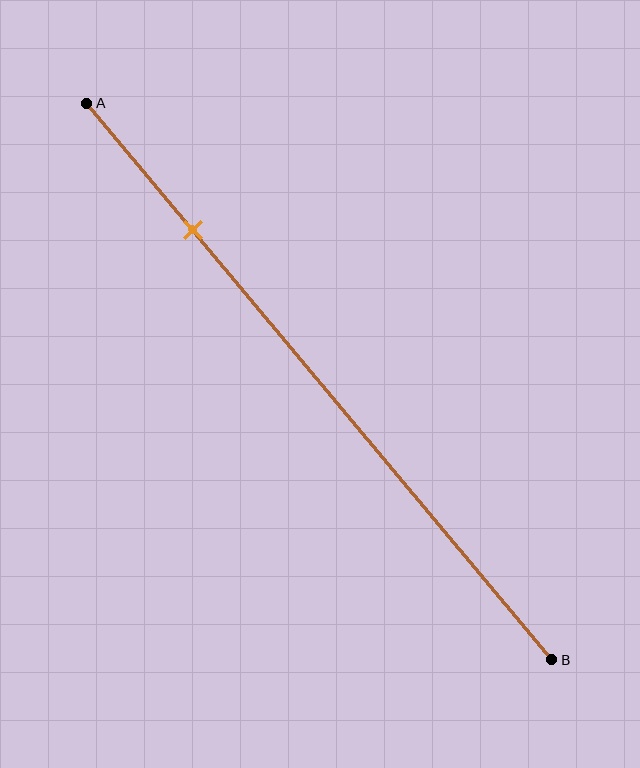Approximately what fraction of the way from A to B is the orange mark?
The orange mark is approximately 25% of the way from A to B.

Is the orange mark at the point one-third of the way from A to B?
No, the mark is at about 25% from A, not at the 33% one-third point.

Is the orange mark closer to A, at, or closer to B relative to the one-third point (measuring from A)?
The orange mark is closer to point A than the one-third point of segment AB.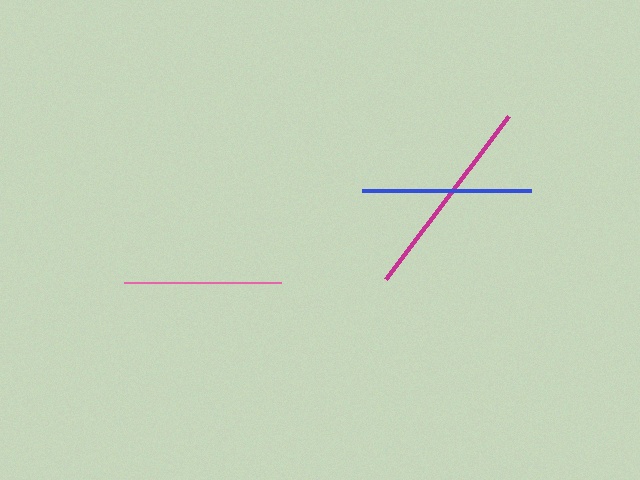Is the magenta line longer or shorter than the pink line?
The magenta line is longer than the pink line.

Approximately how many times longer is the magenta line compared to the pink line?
The magenta line is approximately 1.3 times the length of the pink line.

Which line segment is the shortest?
The pink line is the shortest at approximately 156 pixels.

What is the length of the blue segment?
The blue segment is approximately 169 pixels long.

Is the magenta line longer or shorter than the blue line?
The magenta line is longer than the blue line.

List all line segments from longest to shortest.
From longest to shortest: magenta, blue, pink.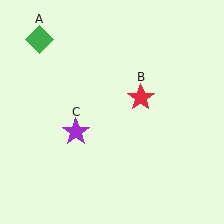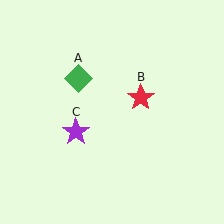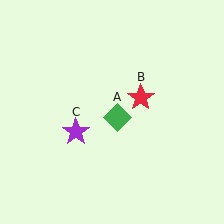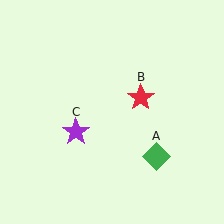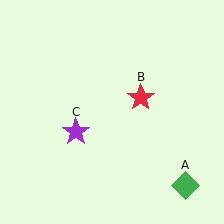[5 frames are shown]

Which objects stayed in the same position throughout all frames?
Red star (object B) and purple star (object C) remained stationary.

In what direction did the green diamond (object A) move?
The green diamond (object A) moved down and to the right.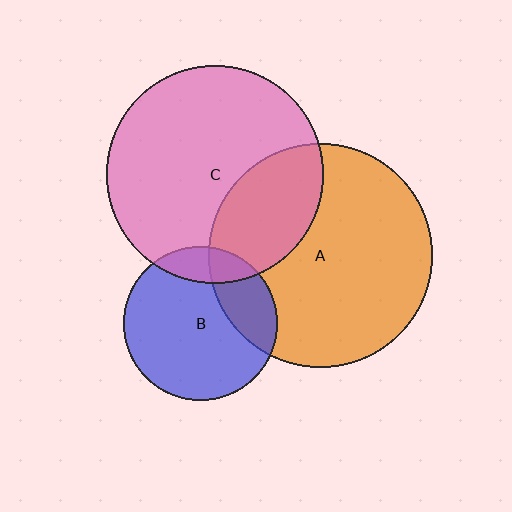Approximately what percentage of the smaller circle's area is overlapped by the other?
Approximately 30%.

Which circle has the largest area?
Circle A (orange).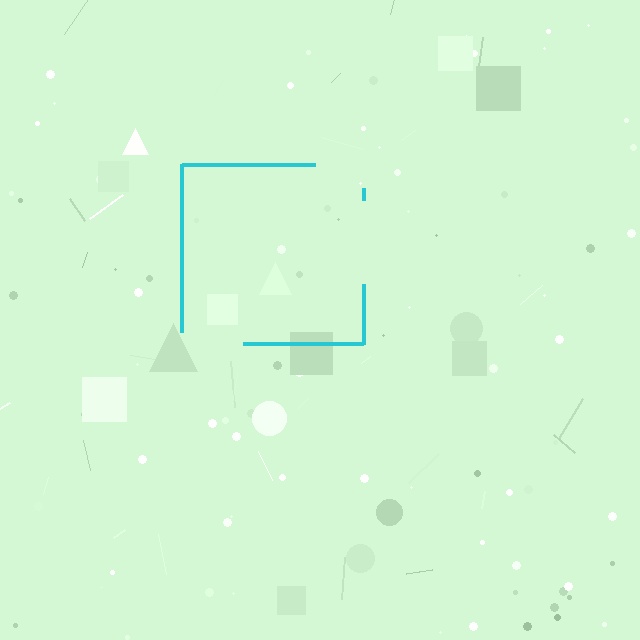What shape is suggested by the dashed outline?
The dashed outline suggests a square.